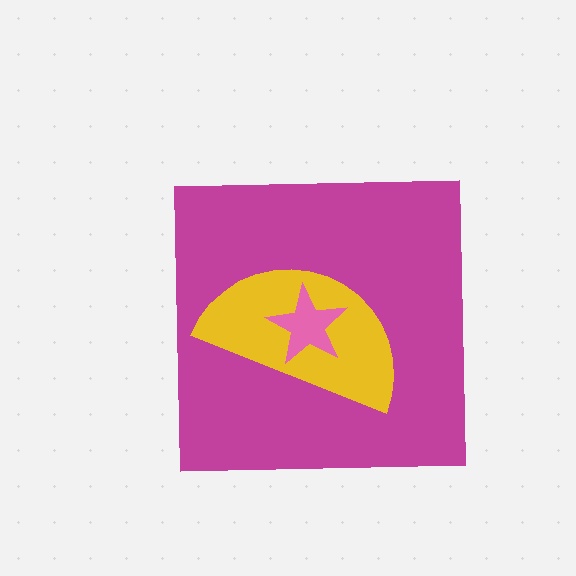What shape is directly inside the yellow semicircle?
The pink star.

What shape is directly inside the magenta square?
The yellow semicircle.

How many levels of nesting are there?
3.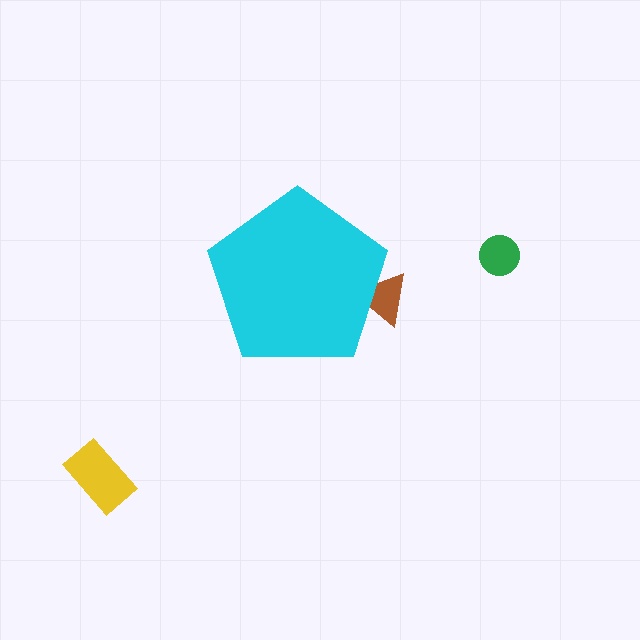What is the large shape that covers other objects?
A cyan pentagon.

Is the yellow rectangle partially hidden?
No, the yellow rectangle is fully visible.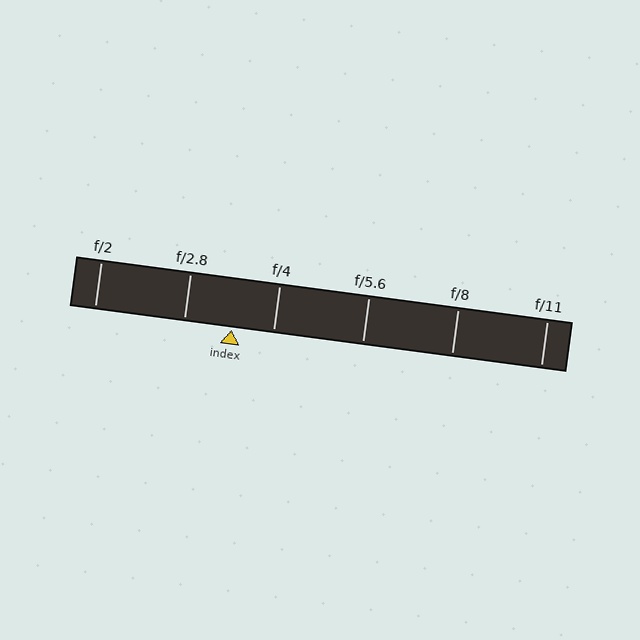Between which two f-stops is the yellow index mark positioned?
The index mark is between f/2.8 and f/4.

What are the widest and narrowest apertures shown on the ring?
The widest aperture shown is f/2 and the narrowest is f/11.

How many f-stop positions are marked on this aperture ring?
There are 6 f-stop positions marked.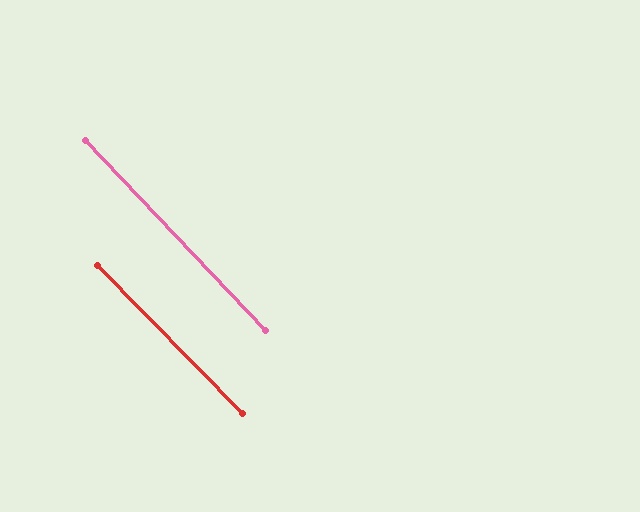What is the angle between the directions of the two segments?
Approximately 1 degree.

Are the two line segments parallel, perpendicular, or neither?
Parallel — their directions differ by only 1.0°.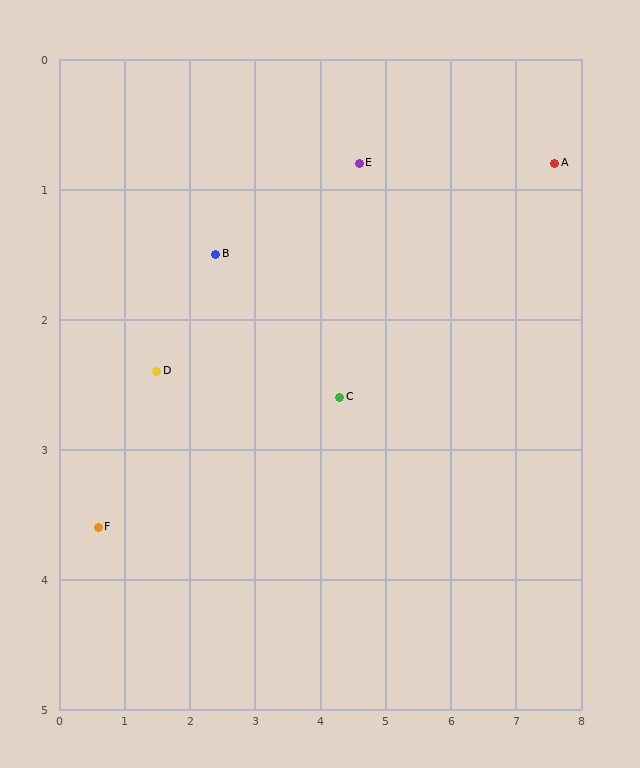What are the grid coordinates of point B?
Point B is at approximately (2.4, 1.5).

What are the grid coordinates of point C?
Point C is at approximately (4.3, 2.6).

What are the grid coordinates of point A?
Point A is at approximately (7.6, 0.8).